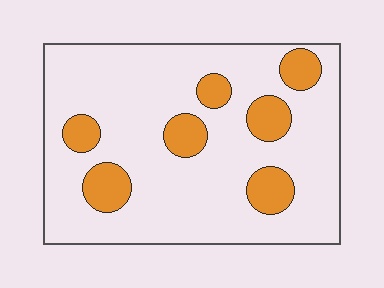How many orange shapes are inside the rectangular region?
7.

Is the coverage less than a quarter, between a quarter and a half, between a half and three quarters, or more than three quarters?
Less than a quarter.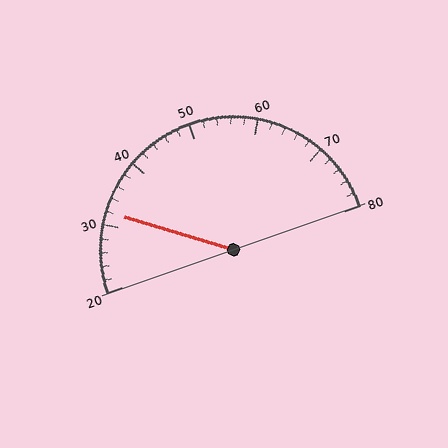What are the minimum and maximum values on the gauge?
The gauge ranges from 20 to 80.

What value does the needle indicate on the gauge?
The needle indicates approximately 32.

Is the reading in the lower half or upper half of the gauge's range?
The reading is in the lower half of the range (20 to 80).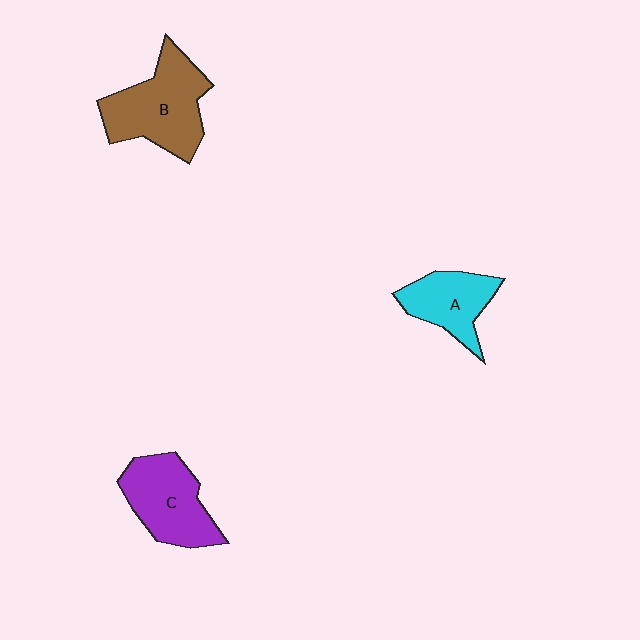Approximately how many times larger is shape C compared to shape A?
Approximately 1.3 times.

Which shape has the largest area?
Shape B (brown).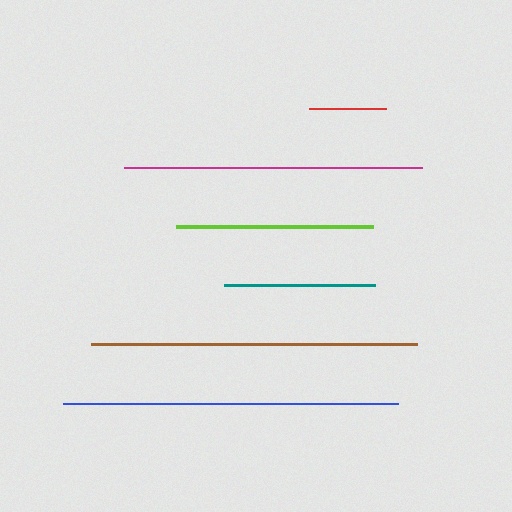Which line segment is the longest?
The blue line is the longest at approximately 335 pixels.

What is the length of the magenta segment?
The magenta segment is approximately 299 pixels long.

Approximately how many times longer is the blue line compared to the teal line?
The blue line is approximately 2.2 times the length of the teal line.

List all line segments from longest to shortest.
From longest to shortest: blue, brown, magenta, lime, teal, red.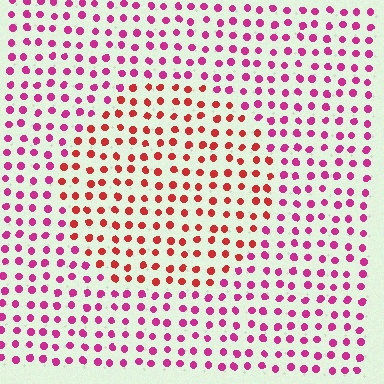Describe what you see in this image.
The image is filled with small magenta elements in a uniform arrangement. A circle-shaped region is visible where the elements are tinted to a slightly different hue, forming a subtle color boundary.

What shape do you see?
I see a circle.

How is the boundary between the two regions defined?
The boundary is defined purely by a slight shift in hue (about 37 degrees). Spacing, size, and orientation are identical on both sides.